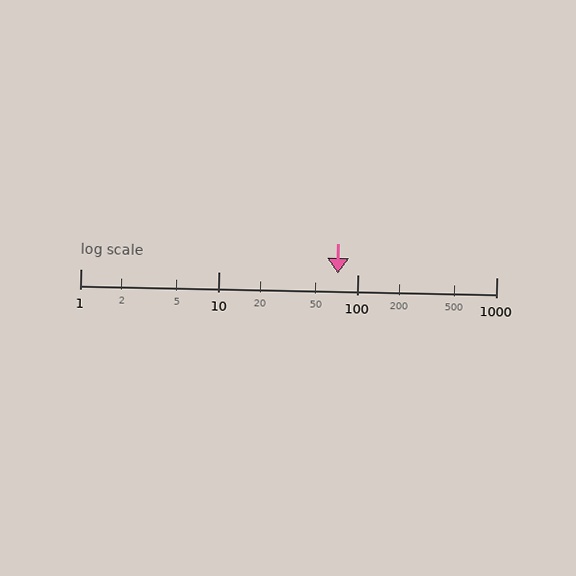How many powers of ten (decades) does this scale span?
The scale spans 3 decades, from 1 to 1000.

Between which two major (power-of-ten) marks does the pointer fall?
The pointer is between 10 and 100.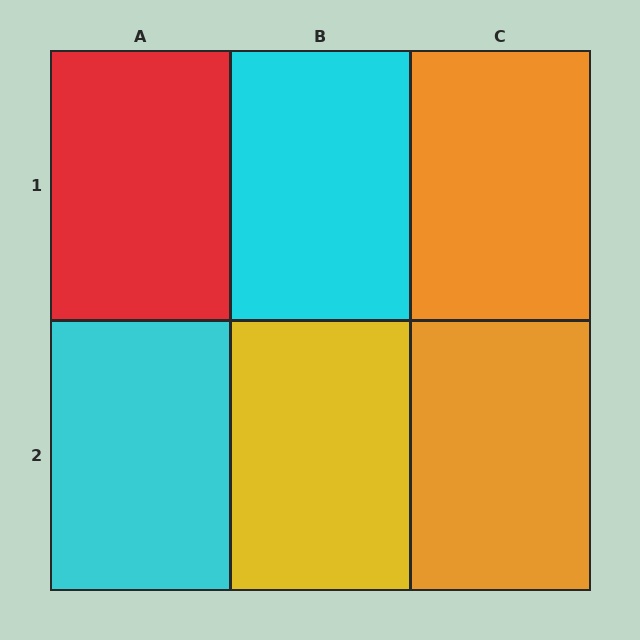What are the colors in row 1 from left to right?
Red, cyan, orange.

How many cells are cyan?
2 cells are cyan.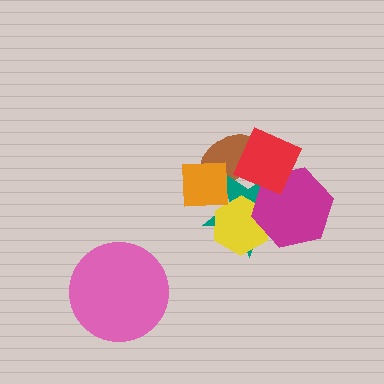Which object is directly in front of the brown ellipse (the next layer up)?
The teal star is directly in front of the brown ellipse.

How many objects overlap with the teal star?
5 objects overlap with the teal star.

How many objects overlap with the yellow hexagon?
2 objects overlap with the yellow hexagon.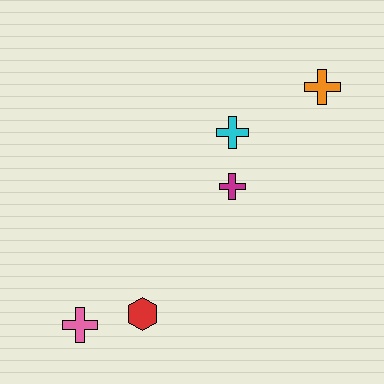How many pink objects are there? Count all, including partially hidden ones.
There is 1 pink object.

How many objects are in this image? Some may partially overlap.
There are 5 objects.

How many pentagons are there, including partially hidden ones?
There are no pentagons.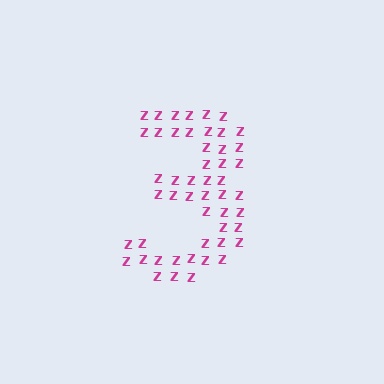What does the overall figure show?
The overall figure shows the digit 3.